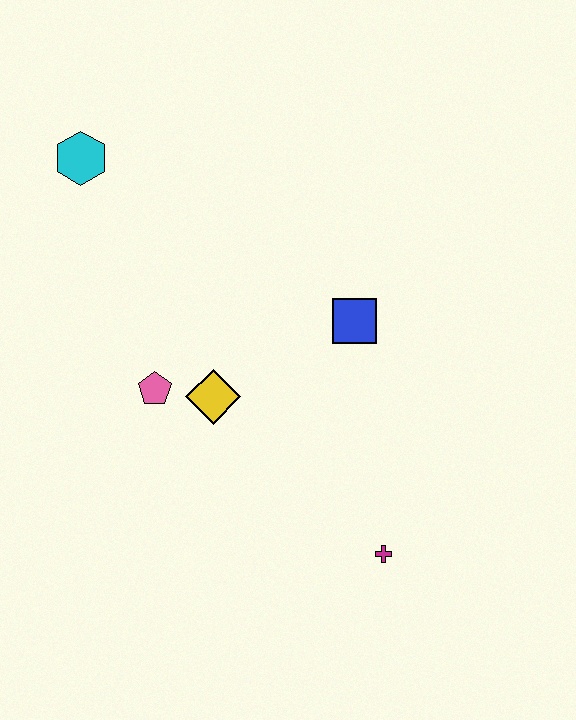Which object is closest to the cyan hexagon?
The pink pentagon is closest to the cyan hexagon.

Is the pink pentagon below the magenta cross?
No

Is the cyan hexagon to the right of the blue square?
No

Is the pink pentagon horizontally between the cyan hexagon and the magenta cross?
Yes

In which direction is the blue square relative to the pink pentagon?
The blue square is to the right of the pink pentagon.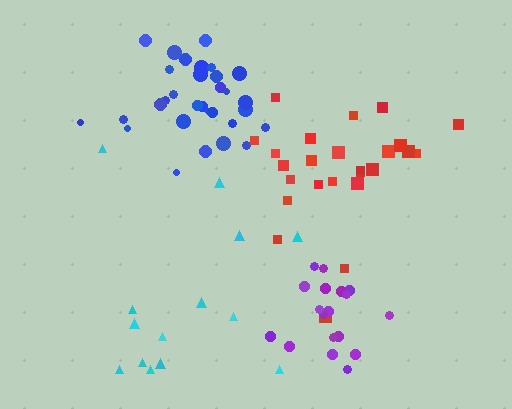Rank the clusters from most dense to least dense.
purple, blue, red, cyan.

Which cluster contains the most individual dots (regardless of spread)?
Blue (31).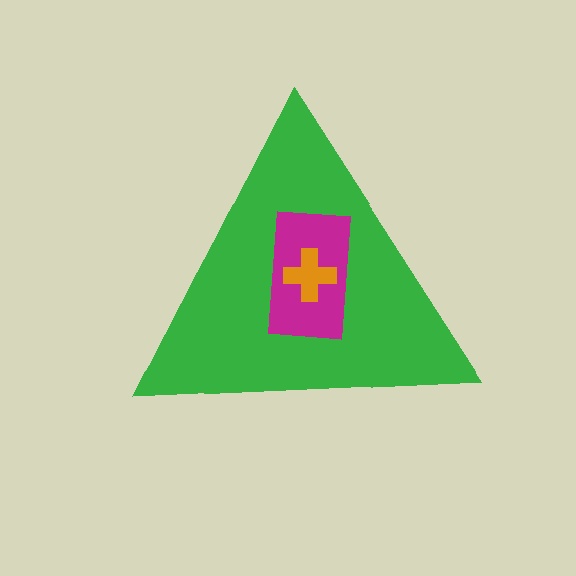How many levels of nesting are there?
3.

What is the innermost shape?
The orange cross.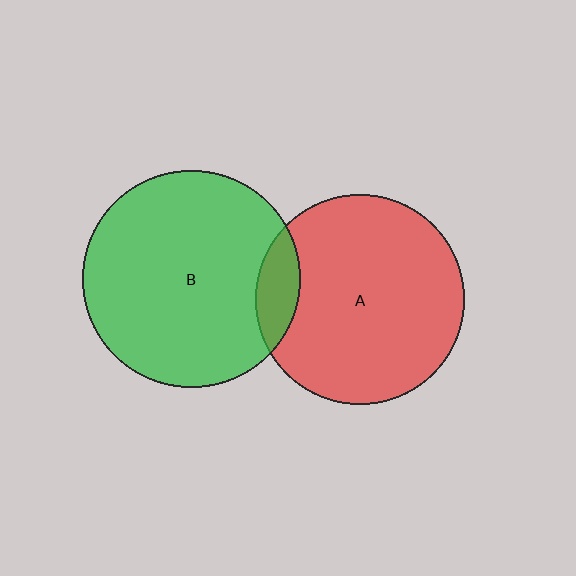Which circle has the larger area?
Circle B (green).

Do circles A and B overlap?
Yes.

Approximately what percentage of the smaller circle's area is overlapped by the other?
Approximately 10%.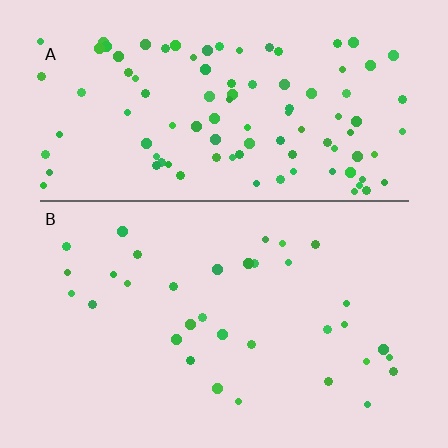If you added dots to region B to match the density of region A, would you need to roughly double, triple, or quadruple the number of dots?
Approximately triple.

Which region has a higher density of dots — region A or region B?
A (the top).